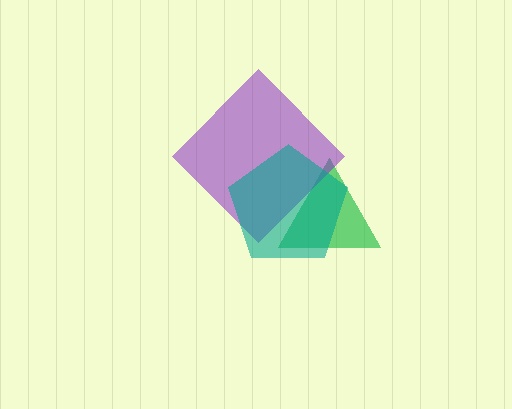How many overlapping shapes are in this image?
There are 3 overlapping shapes in the image.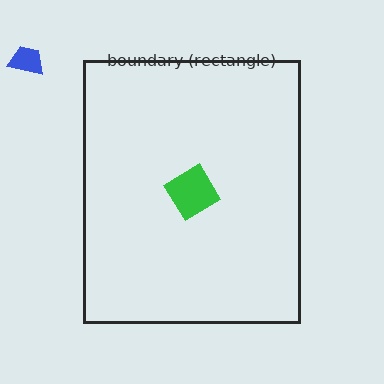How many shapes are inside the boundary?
1 inside, 1 outside.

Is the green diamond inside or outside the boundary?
Inside.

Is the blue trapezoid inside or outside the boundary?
Outside.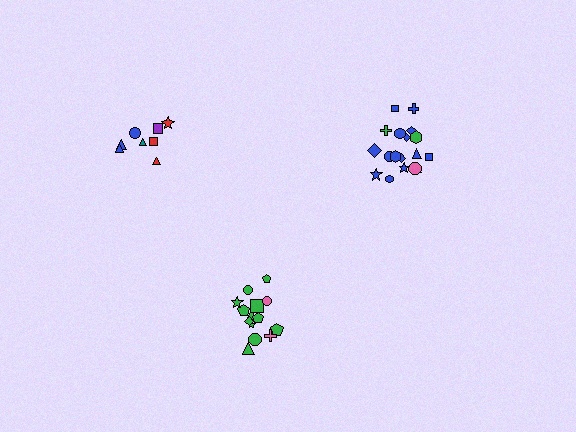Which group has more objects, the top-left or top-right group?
The top-right group.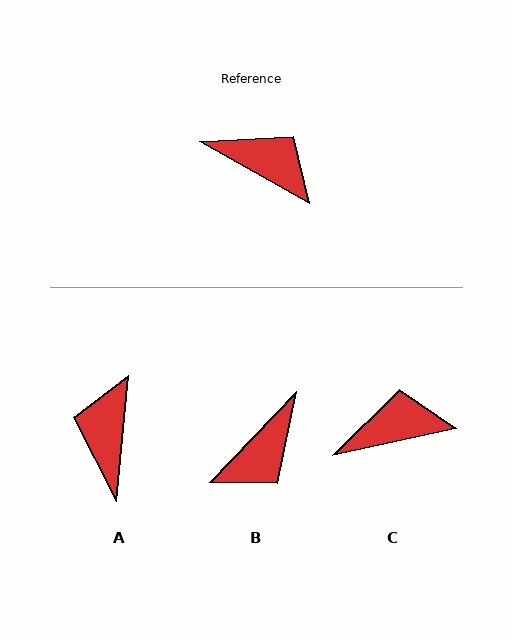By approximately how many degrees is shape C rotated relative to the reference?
Approximately 42 degrees counter-clockwise.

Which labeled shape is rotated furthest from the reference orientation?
A, about 114 degrees away.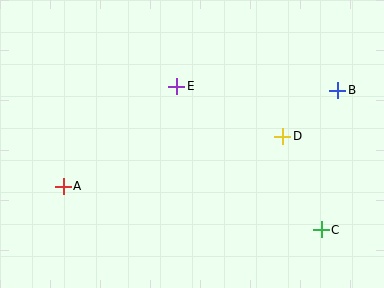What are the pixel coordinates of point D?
Point D is at (283, 136).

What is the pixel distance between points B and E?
The distance between B and E is 161 pixels.